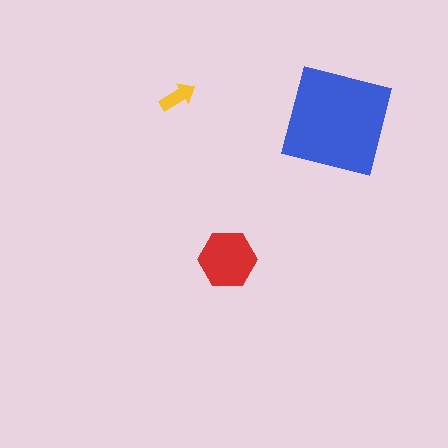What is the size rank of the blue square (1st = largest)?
1st.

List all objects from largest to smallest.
The blue square, the red hexagon, the yellow arrow.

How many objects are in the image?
There are 3 objects in the image.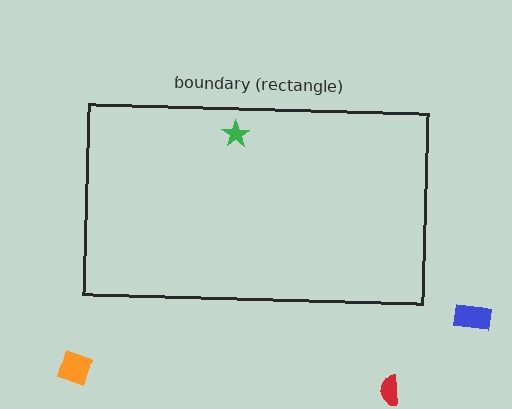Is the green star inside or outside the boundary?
Inside.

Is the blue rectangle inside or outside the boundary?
Outside.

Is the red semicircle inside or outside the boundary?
Outside.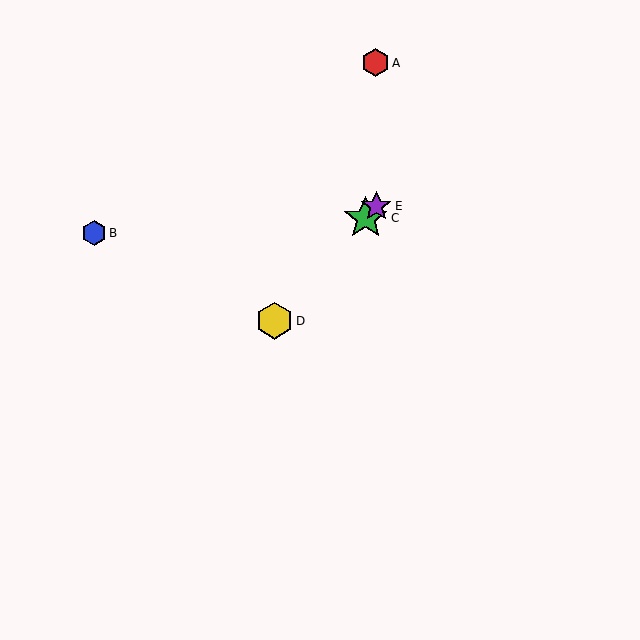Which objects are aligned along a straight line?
Objects C, D, E are aligned along a straight line.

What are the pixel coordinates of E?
Object E is at (376, 206).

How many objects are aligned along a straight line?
3 objects (C, D, E) are aligned along a straight line.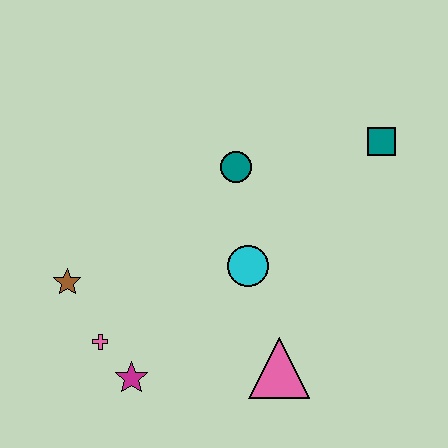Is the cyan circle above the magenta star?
Yes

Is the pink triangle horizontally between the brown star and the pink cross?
No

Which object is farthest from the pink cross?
The teal square is farthest from the pink cross.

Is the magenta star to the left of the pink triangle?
Yes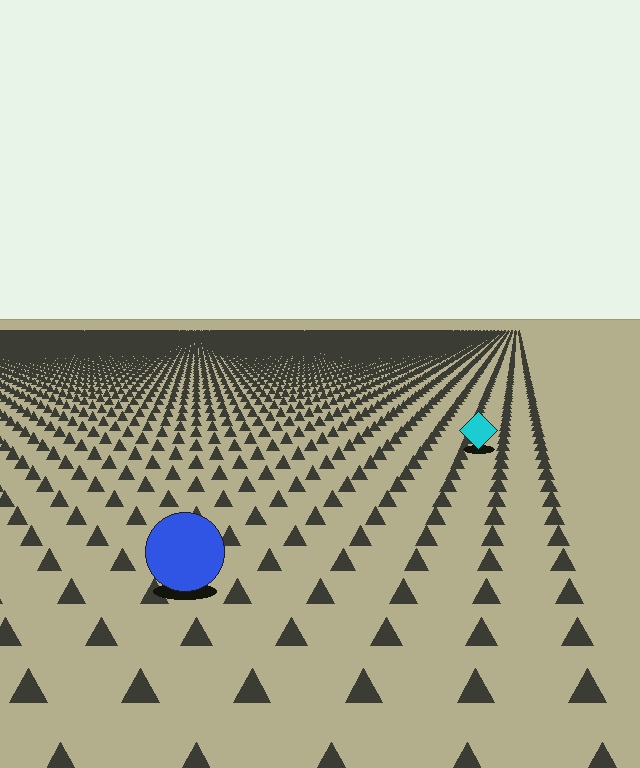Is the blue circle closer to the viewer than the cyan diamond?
Yes. The blue circle is closer — you can tell from the texture gradient: the ground texture is coarser near it.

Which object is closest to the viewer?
The blue circle is closest. The texture marks near it are larger and more spread out.